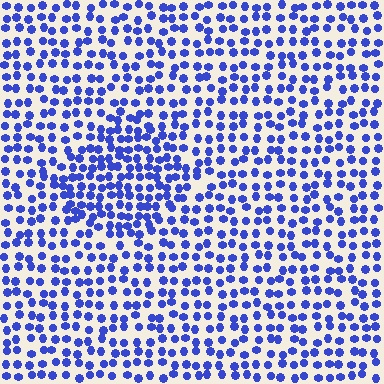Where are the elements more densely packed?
The elements are more densely packed inside the diamond boundary.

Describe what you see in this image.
The image contains small blue elements arranged at two different densities. A diamond-shaped region is visible where the elements are more densely packed than the surrounding area.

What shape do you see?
I see a diamond.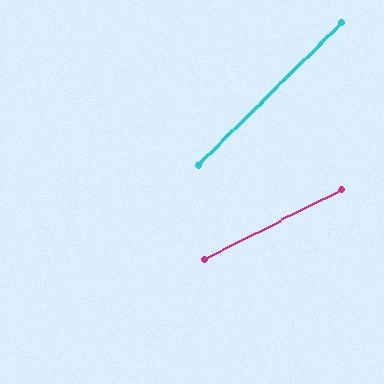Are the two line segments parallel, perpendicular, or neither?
Neither parallel nor perpendicular — they differ by about 18°.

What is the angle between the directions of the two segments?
Approximately 18 degrees.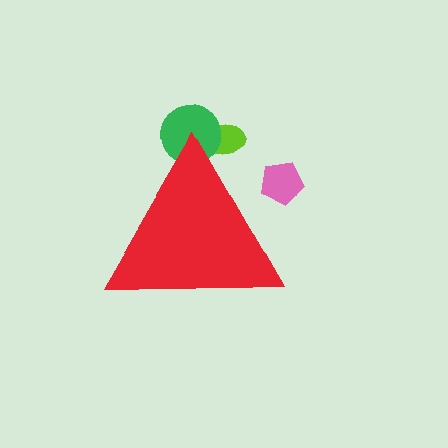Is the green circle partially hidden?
Yes, the green circle is partially hidden behind the red triangle.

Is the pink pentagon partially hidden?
Yes, the pink pentagon is partially hidden behind the red triangle.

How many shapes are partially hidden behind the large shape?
3 shapes are partially hidden.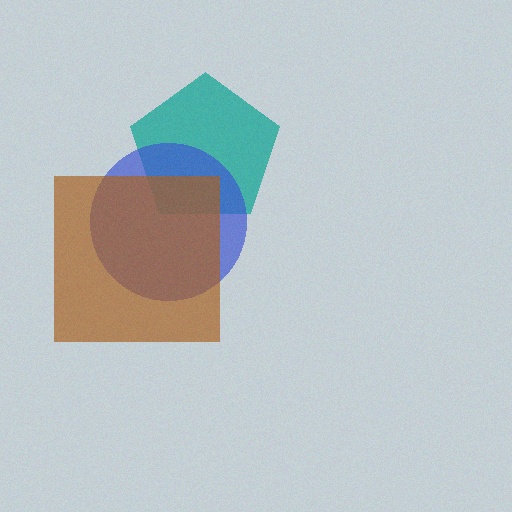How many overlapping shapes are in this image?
There are 3 overlapping shapes in the image.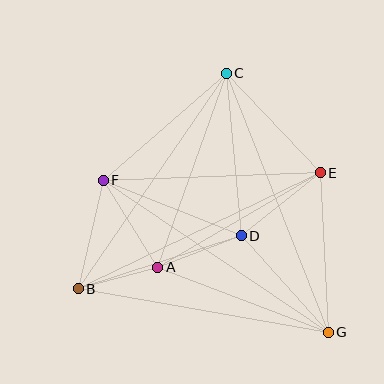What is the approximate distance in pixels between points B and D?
The distance between B and D is approximately 171 pixels.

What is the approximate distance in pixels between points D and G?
The distance between D and G is approximately 130 pixels.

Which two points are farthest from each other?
Points C and G are farthest from each other.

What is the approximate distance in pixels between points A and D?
The distance between A and D is approximately 89 pixels.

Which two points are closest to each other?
Points A and B are closest to each other.